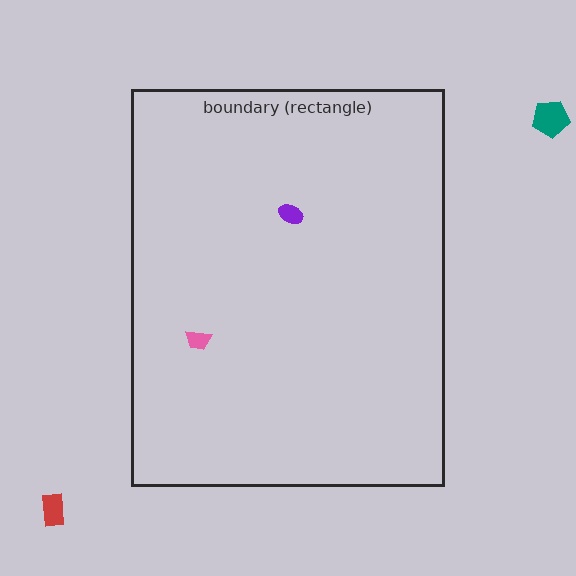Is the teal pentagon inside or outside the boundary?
Outside.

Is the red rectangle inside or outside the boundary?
Outside.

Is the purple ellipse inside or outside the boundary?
Inside.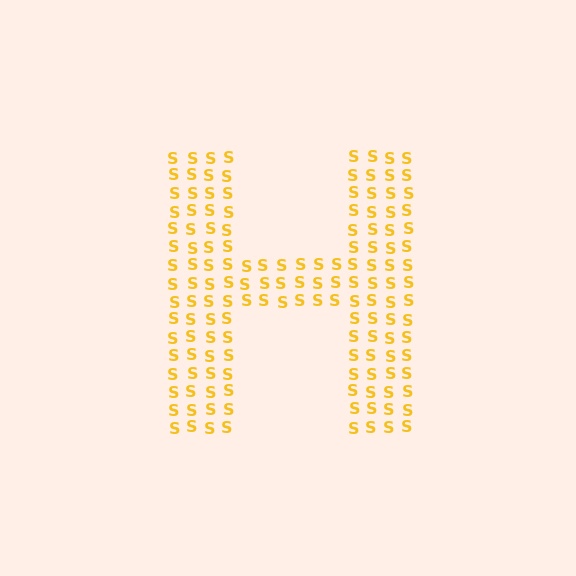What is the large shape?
The large shape is the letter H.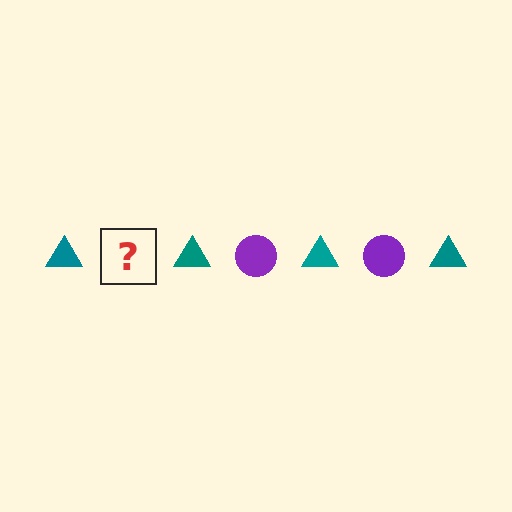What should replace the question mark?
The question mark should be replaced with a purple circle.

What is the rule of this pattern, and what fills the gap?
The rule is that the pattern alternates between teal triangle and purple circle. The gap should be filled with a purple circle.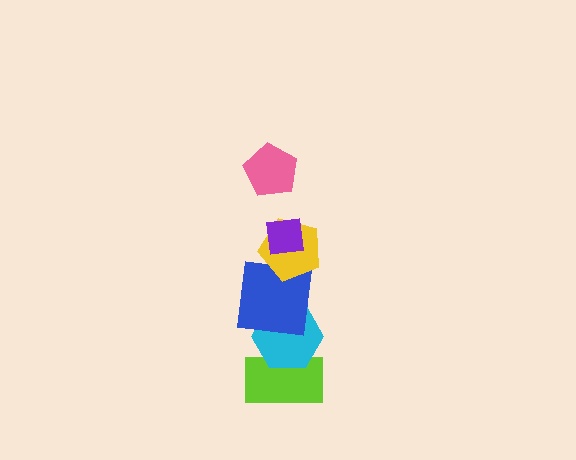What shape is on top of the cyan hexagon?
The blue square is on top of the cyan hexagon.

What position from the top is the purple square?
The purple square is 2nd from the top.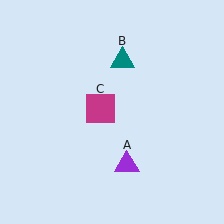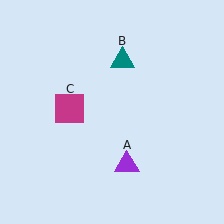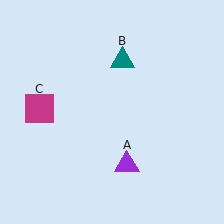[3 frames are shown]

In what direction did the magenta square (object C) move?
The magenta square (object C) moved left.